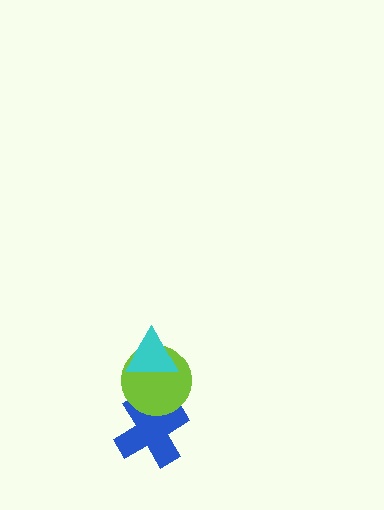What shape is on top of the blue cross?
The lime circle is on top of the blue cross.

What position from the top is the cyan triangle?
The cyan triangle is 1st from the top.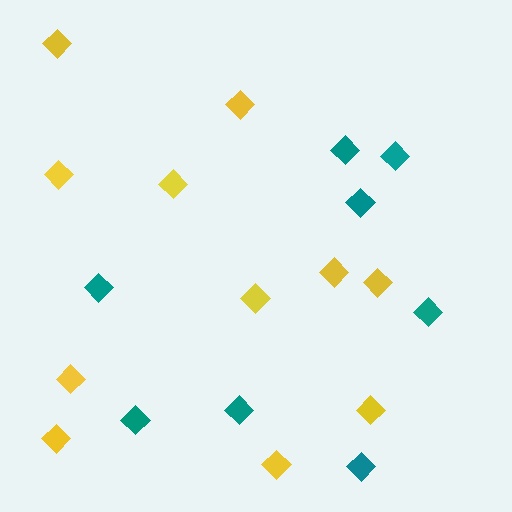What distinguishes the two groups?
There are 2 groups: one group of teal diamonds (8) and one group of yellow diamonds (11).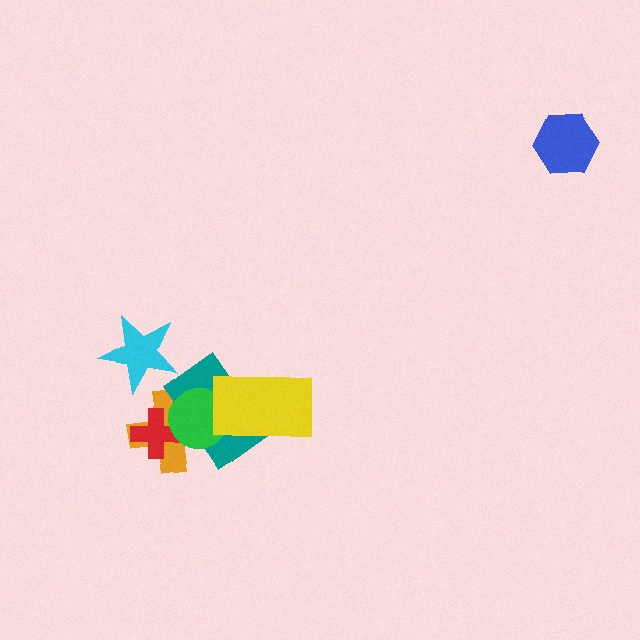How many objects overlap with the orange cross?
3 objects overlap with the orange cross.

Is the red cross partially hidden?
Yes, it is partially covered by another shape.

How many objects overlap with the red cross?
3 objects overlap with the red cross.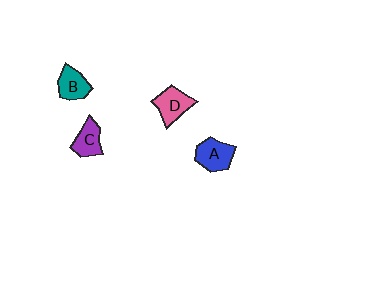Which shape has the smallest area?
Shape C (purple).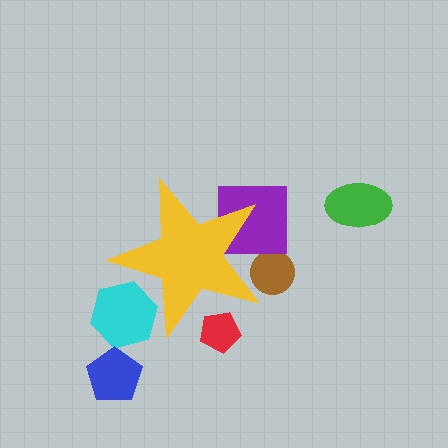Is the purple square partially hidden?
Yes, the purple square is partially hidden behind the yellow star.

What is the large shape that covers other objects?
A yellow star.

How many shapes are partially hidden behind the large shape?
4 shapes are partially hidden.